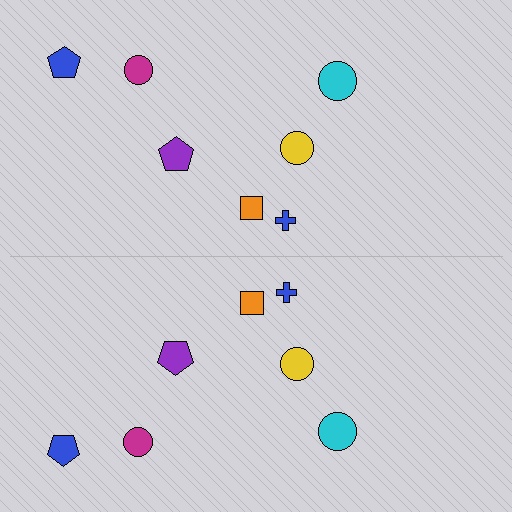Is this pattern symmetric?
Yes, this pattern has bilateral (reflection) symmetry.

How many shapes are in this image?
There are 14 shapes in this image.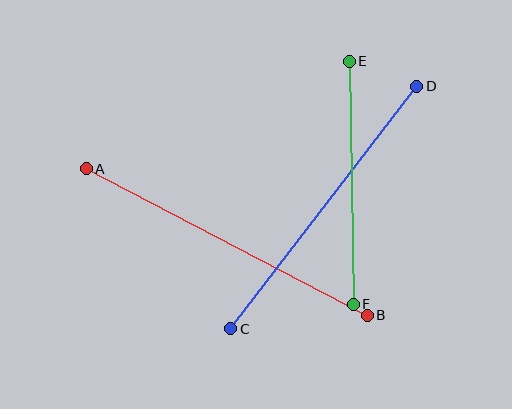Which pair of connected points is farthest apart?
Points A and B are farthest apart.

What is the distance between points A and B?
The distance is approximately 317 pixels.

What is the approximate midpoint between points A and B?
The midpoint is at approximately (227, 242) pixels.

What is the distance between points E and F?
The distance is approximately 243 pixels.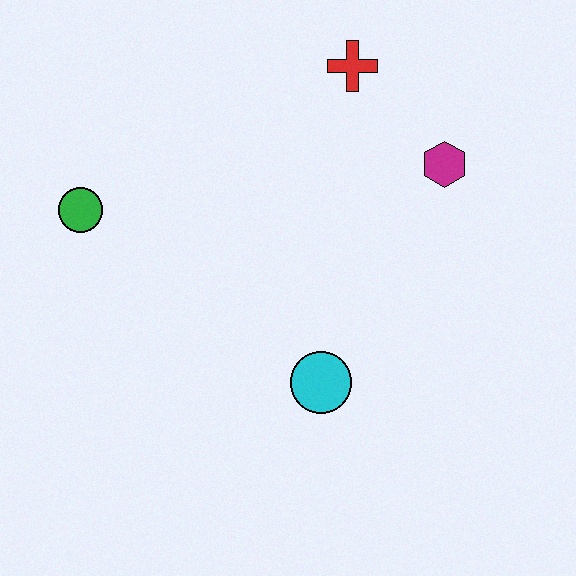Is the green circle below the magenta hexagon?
Yes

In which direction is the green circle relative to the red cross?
The green circle is to the left of the red cross.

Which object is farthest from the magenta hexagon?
The green circle is farthest from the magenta hexagon.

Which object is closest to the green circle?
The cyan circle is closest to the green circle.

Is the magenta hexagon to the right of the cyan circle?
Yes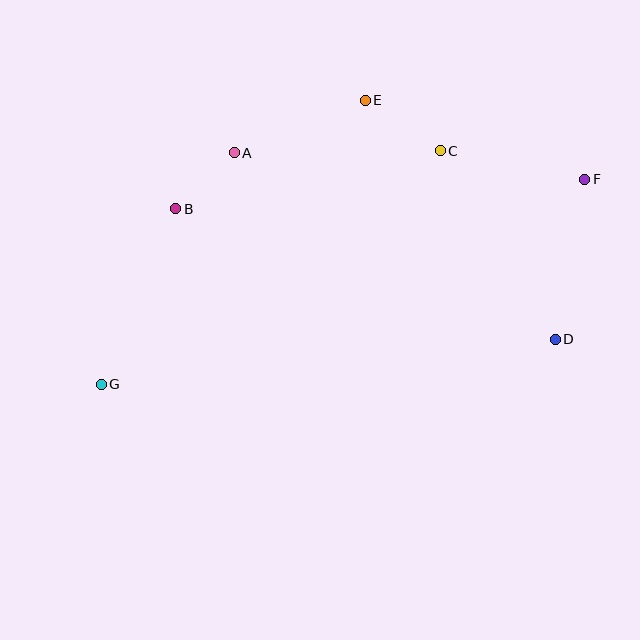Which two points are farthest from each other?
Points F and G are farthest from each other.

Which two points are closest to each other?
Points A and B are closest to each other.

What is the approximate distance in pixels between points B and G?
The distance between B and G is approximately 191 pixels.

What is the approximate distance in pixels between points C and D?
The distance between C and D is approximately 221 pixels.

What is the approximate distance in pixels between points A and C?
The distance between A and C is approximately 206 pixels.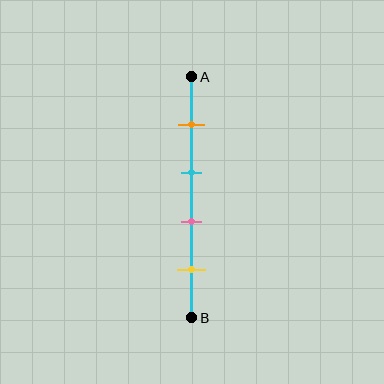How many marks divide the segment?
There are 4 marks dividing the segment.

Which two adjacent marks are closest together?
The cyan and pink marks are the closest adjacent pair.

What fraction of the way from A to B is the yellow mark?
The yellow mark is approximately 80% (0.8) of the way from A to B.